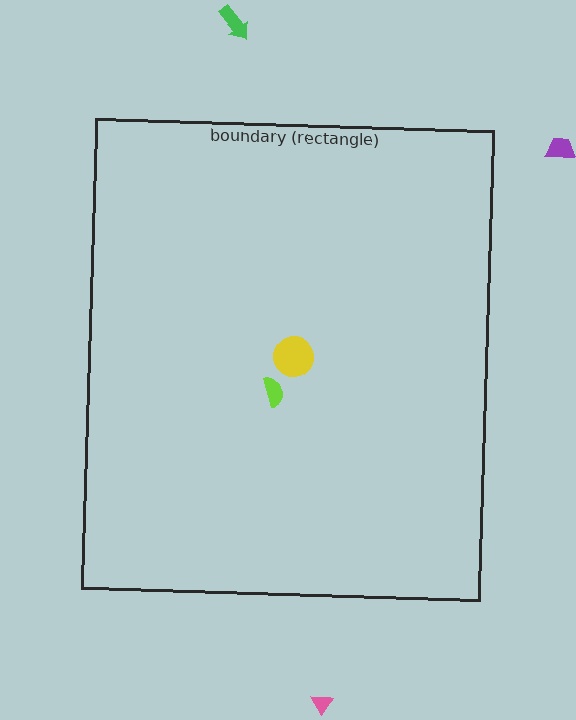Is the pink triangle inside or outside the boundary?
Outside.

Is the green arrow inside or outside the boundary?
Outside.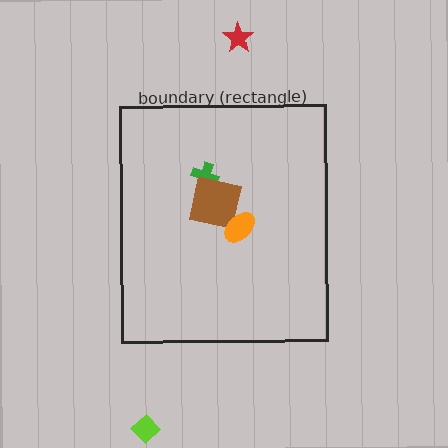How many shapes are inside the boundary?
3 inside, 2 outside.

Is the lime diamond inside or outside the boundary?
Outside.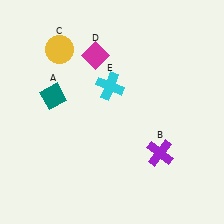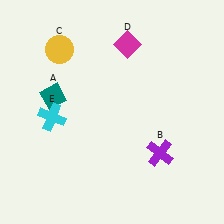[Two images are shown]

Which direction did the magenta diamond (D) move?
The magenta diamond (D) moved right.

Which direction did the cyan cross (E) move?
The cyan cross (E) moved left.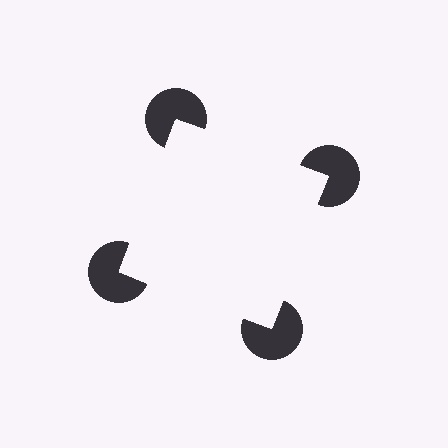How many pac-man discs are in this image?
There are 4 — one at each vertex of the illusory square.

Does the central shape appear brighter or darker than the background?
It typically appears slightly brighter than the background, even though no actual brightness change is drawn.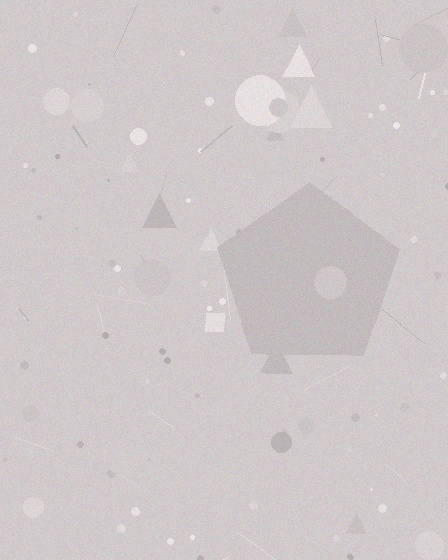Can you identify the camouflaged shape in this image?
The camouflaged shape is a pentagon.